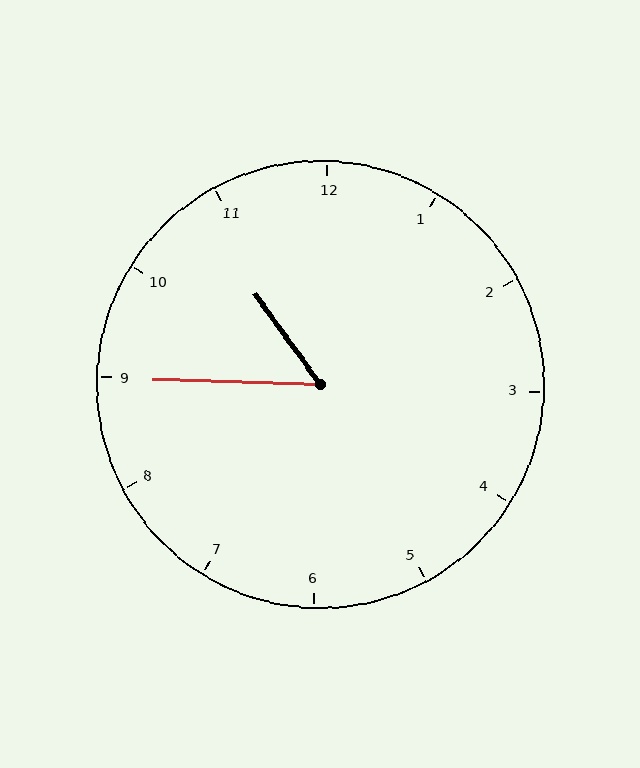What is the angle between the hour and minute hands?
Approximately 52 degrees.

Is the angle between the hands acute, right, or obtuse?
It is acute.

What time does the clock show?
10:45.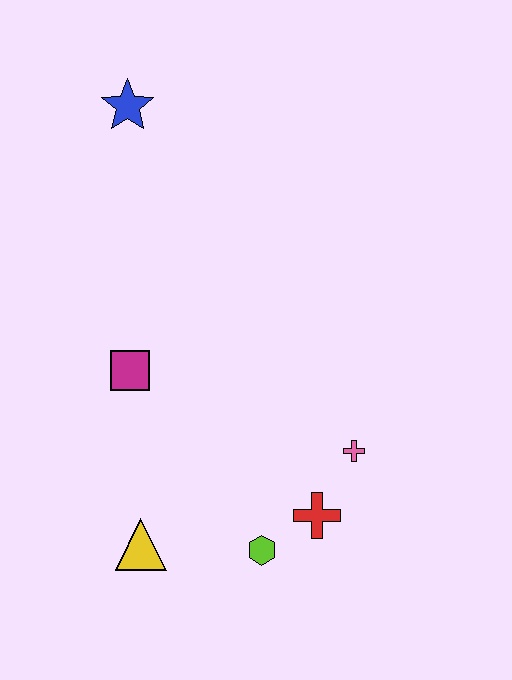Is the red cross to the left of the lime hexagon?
No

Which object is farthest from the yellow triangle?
The blue star is farthest from the yellow triangle.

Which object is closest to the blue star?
The magenta square is closest to the blue star.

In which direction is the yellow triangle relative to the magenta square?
The yellow triangle is below the magenta square.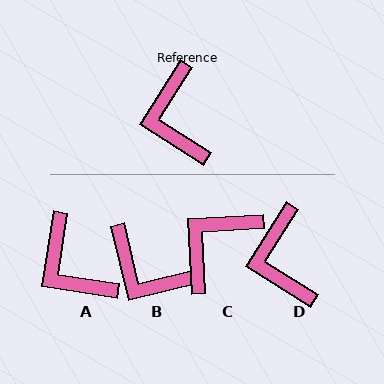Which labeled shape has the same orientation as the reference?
D.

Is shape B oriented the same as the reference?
No, it is off by about 46 degrees.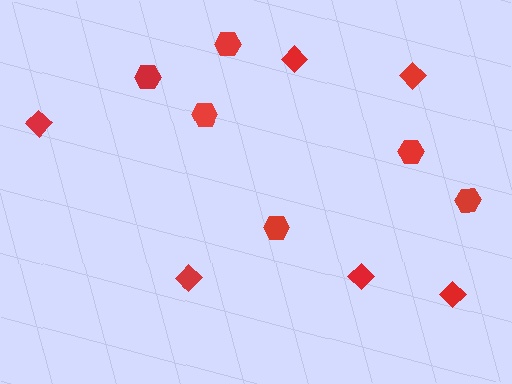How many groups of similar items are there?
There are 2 groups: one group of diamonds (6) and one group of hexagons (6).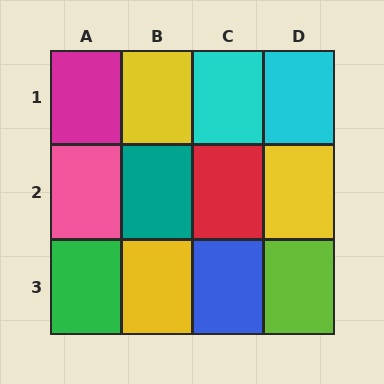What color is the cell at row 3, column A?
Green.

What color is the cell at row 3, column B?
Yellow.